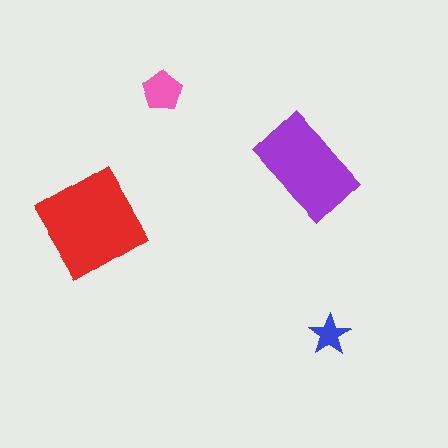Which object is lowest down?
The blue star is bottommost.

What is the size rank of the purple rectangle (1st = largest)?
2nd.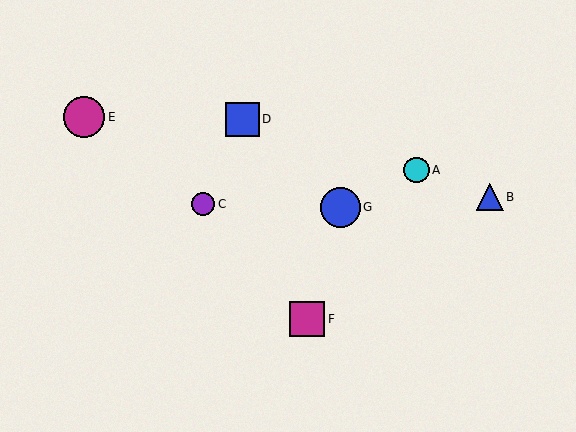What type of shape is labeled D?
Shape D is a blue square.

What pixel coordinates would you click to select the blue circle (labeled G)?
Click at (340, 207) to select the blue circle G.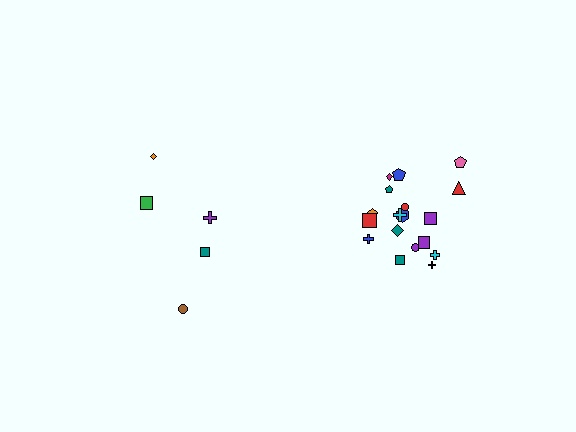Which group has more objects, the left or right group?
The right group.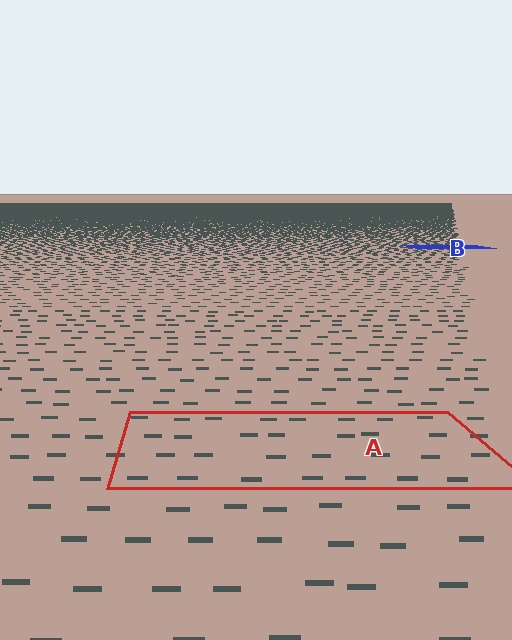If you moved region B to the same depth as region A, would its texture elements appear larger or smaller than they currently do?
They would appear larger. At a closer depth, the same texture elements are projected at a bigger on-screen size.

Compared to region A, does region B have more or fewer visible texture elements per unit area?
Region B has more texture elements per unit area — they are packed more densely because it is farther away.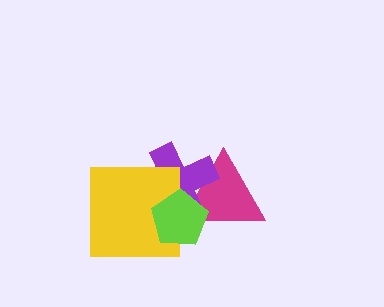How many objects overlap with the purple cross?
3 objects overlap with the purple cross.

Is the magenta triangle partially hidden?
Yes, it is partially covered by another shape.